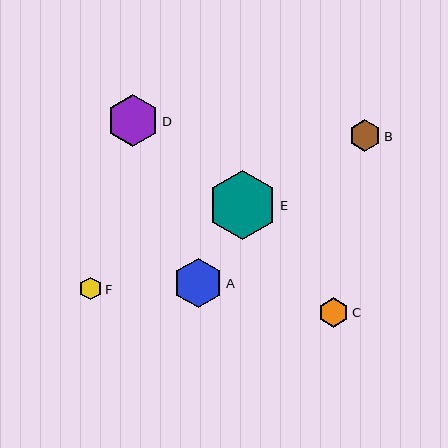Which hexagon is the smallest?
Hexagon F is the smallest with a size of approximately 23 pixels.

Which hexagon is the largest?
Hexagon E is the largest with a size of approximately 69 pixels.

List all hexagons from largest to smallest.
From largest to smallest: E, D, A, B, C, F.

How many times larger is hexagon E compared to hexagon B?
Hexagon E is approximately 2.2 times the size of hexagon B.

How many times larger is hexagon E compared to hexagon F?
Hexagon E is approximately 3.0 times the size of hexagon F.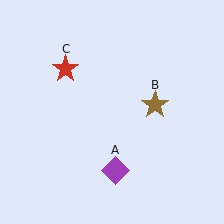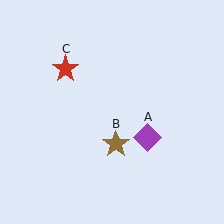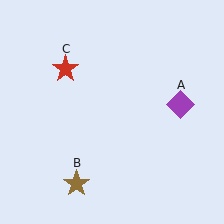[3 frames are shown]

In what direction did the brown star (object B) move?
The brown star (object B) moved down and to the left.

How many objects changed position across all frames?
2 objects changed position: purple diamond (object A), brown star (object B).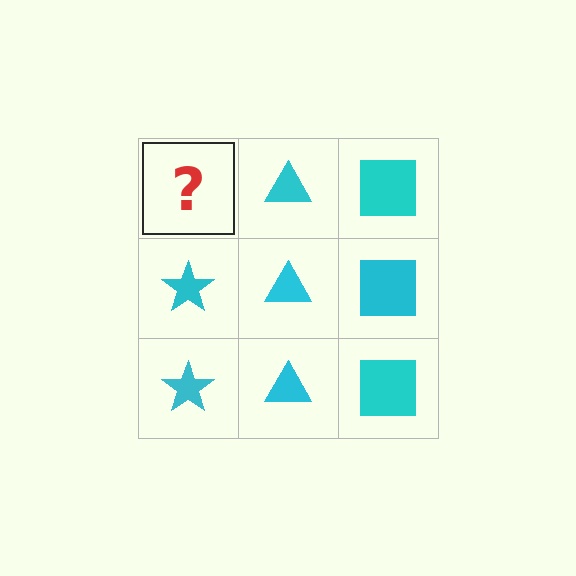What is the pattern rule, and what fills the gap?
The rule is that each column has a consistent shape. The gap should be filled with a cyan star.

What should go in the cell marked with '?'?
The missing cell should contain a cyan star.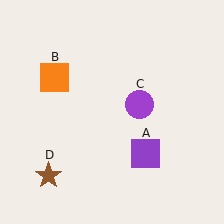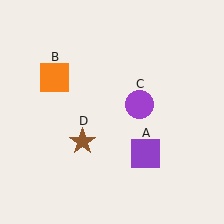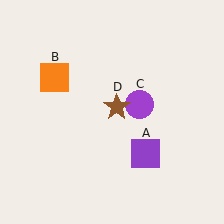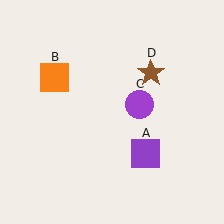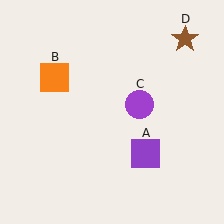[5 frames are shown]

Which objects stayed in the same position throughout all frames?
Purple square (object A) and orange square (object B) and purple circle (object C) remained stationary.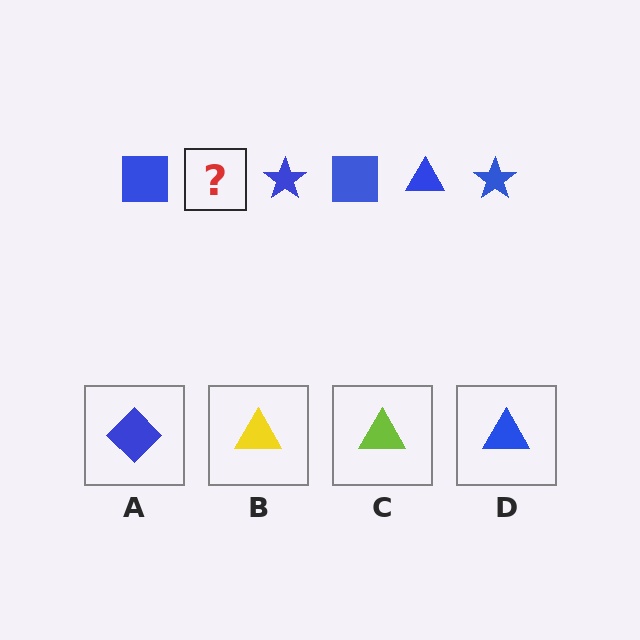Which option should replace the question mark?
Option D.